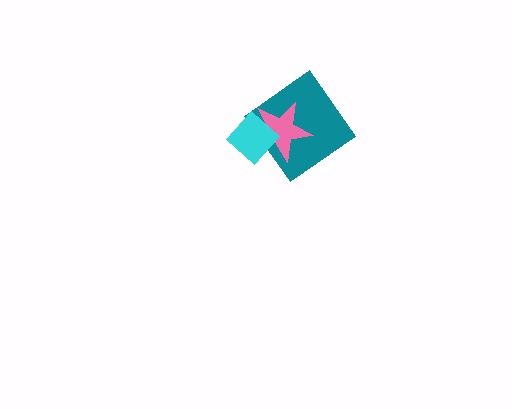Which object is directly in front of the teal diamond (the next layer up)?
The pink star is directly in front of the teal diamond.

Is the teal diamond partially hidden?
Yes, it is partially covered by another shape.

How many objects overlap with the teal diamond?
2 objects overlap with the teal diamond.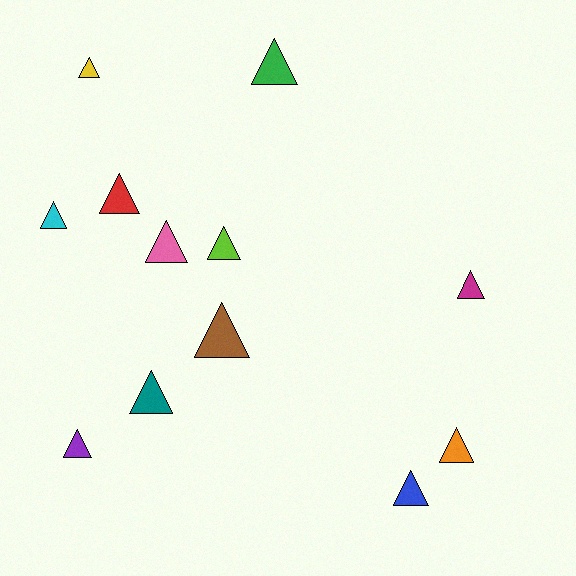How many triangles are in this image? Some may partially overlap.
There are 12 triangles.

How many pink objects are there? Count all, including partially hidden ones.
There is 1 pink object.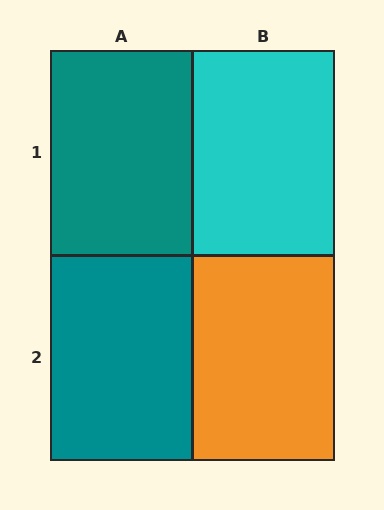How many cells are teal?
2 cells are teal.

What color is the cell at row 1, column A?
Teal.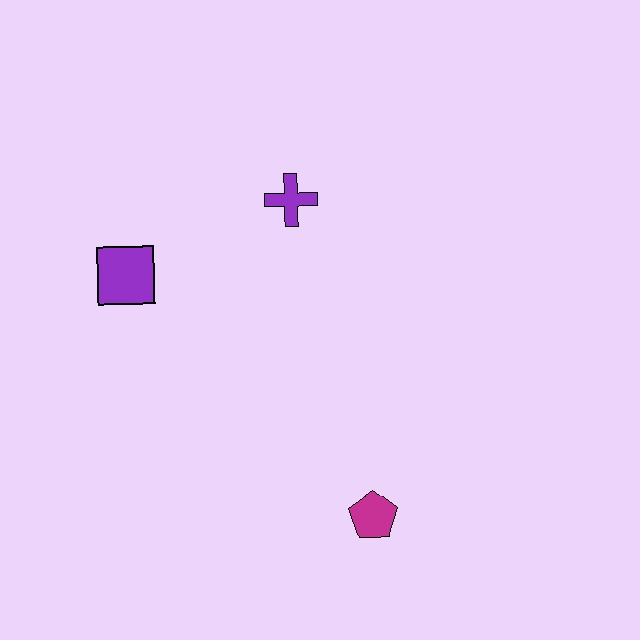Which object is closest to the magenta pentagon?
The purple cross is closest to the magenta pentagon.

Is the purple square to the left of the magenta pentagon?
Yes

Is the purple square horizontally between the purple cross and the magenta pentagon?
No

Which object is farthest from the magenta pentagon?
The purple square is farthest from the magenta pentagon.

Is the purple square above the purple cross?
No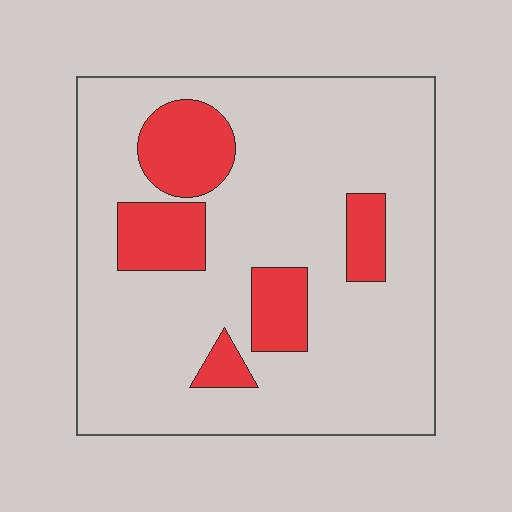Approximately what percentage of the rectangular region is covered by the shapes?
Approximately 20%.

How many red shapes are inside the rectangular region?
5.